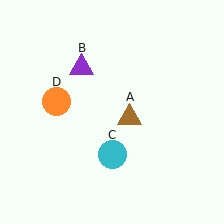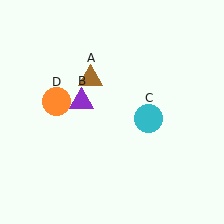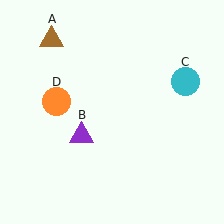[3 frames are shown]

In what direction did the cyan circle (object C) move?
The cyan circle (object C) moved up and to the right.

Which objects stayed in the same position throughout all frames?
Orange circle (object D) remained stationary.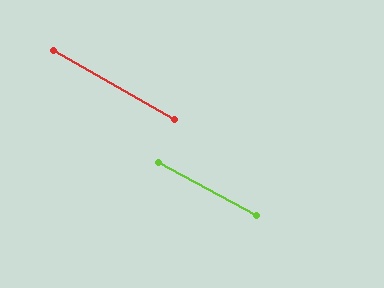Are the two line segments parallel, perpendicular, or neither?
Parallel — their directions differ by only 1.3°.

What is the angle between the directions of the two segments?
Approximately 1 degree.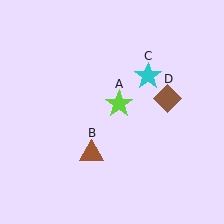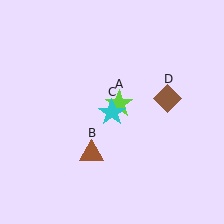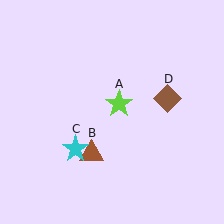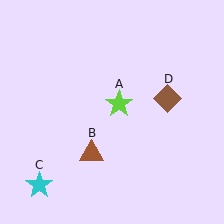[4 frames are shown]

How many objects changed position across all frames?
1 object changed position: cyan star (object C).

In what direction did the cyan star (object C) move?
The cyan star (object C) moved down and to the left.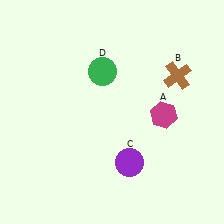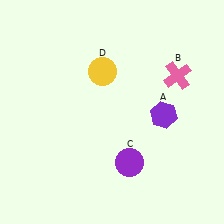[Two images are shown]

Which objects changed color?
A changed from magenta to purple. B changed from brown to pink. D changed from green to yellow.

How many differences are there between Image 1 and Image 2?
There are 3 differences between the two images.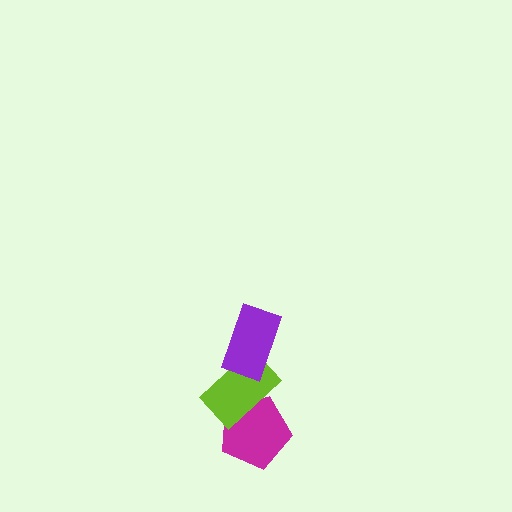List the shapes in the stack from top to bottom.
From top to bottom: the purple rectangle, the lime rectangle, the magenta pentagon.